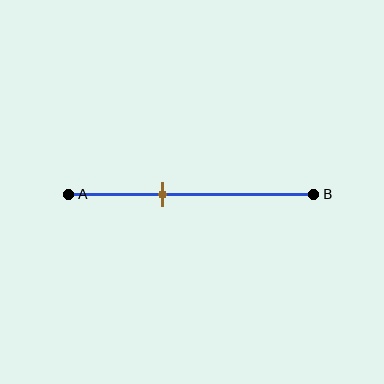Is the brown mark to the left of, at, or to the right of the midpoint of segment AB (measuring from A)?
The brown mark is to the left of the midpoint of segment AB.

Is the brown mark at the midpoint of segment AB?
No, the mark is at about 40% from A, not at the 50% midpoint.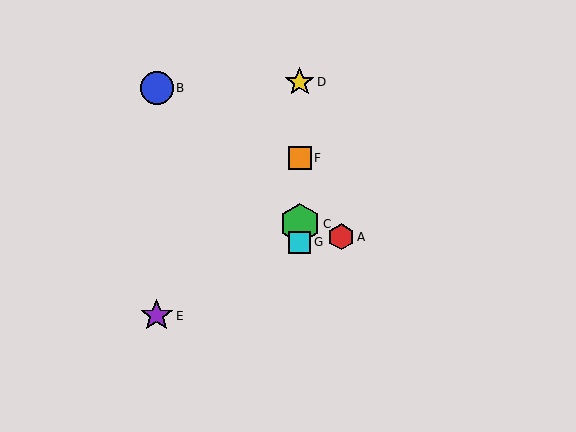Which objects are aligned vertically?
Objects C, D, F, G are aligned vertically.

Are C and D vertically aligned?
Yes, both are at x≈300.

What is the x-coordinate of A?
Object A is at x≈341.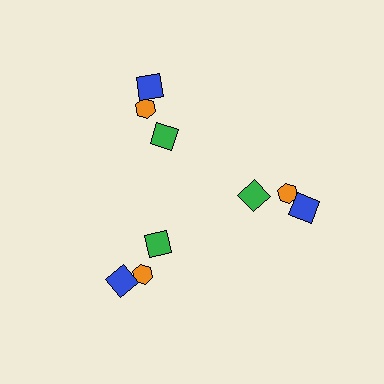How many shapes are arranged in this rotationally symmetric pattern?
There are 9 shapes, arranged in 3 groups of 3.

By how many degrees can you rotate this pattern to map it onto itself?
The pattern maps onto itself every 120 degrees of rotation.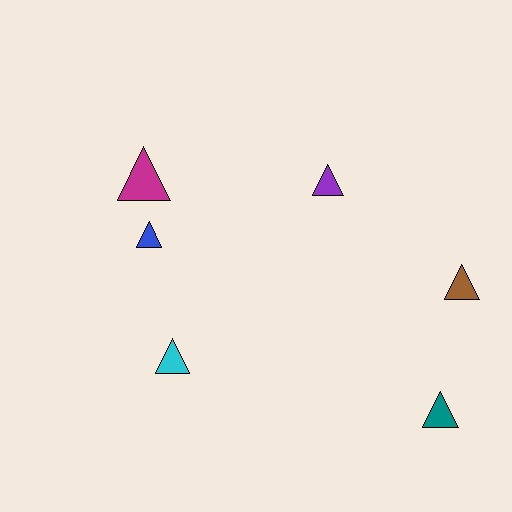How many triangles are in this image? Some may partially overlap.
There are 6 triangles.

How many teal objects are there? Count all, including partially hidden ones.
There is 1 teal object.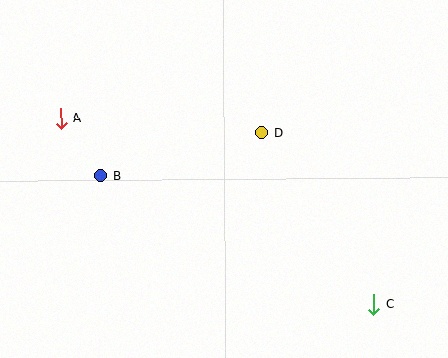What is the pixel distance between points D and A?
The distance between D and A is 201 pixels.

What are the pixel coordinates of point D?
Point D is at (261, 132).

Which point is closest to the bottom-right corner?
Point C is closest to the bottom-right corner.